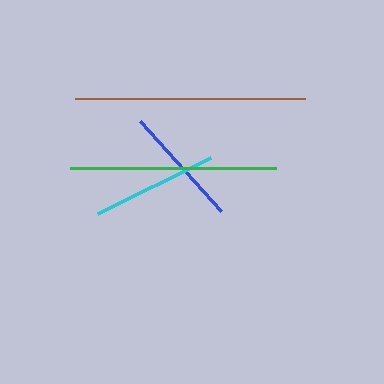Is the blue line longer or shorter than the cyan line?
The cyan line is longer than the blue line.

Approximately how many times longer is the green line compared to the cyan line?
The green line is approximately 1.6 times the length of the cyan line.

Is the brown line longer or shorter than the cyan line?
The brown line is longer than the cyan line.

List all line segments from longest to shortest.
From longest to shortest: brown, green, cyan, blue.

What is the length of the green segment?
The green segment is approximately 206 pixels long.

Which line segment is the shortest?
The blue line is the shortest at approximately 121 pixels.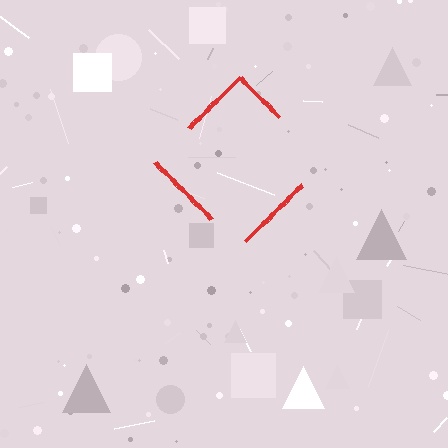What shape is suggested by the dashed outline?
The dashed outline suggests a diamond.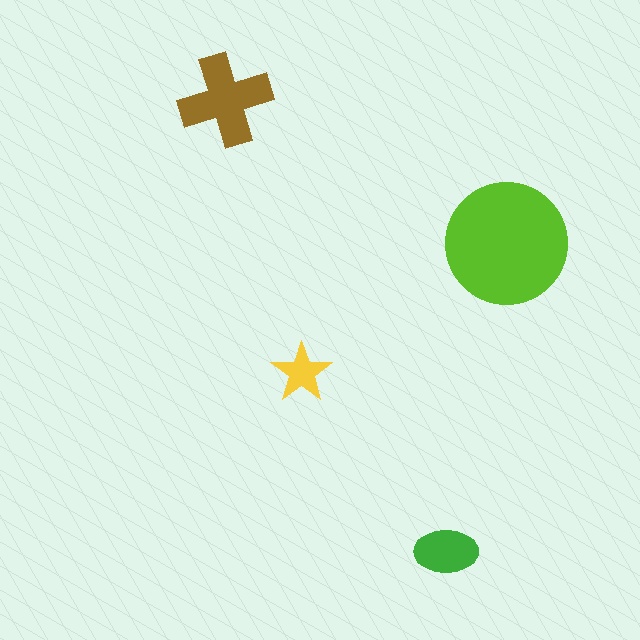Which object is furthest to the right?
The lime circle is rightmost.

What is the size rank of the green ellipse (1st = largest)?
3rd.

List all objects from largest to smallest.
The lime circle, the brown cross, the green ellipse, the yellow star.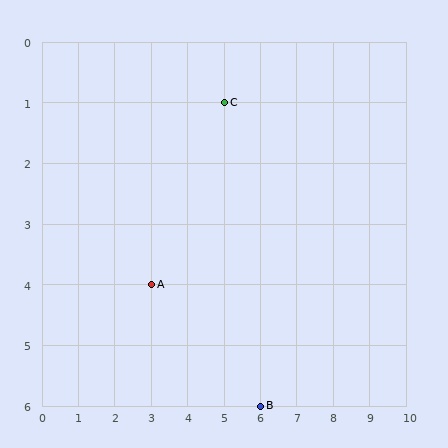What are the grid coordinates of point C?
Point C is at grid coordinates (5, 1).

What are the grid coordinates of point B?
Point B is at grid coordinates (6, 6).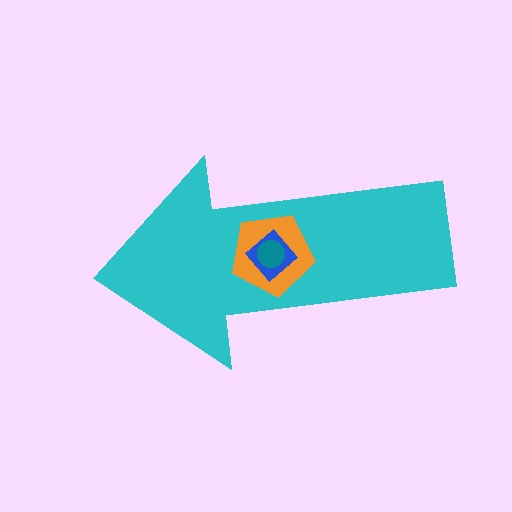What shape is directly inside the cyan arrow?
The orange pentagon.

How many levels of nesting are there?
4.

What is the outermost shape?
The cyan arrow.